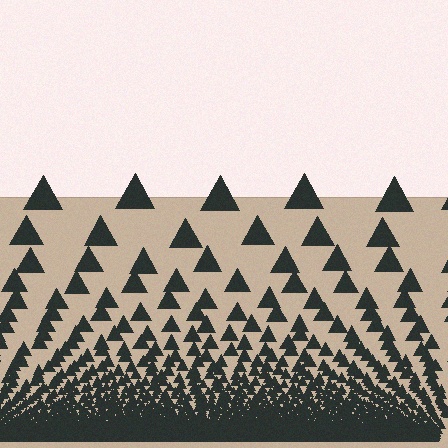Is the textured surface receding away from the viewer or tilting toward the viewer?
The surface appears to tilt toward the viewer. Texture elements get larger and sparser toward the top.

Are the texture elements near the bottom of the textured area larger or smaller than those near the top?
Smaller. The gradient is inverted — elements near the bottom are smaller and denser.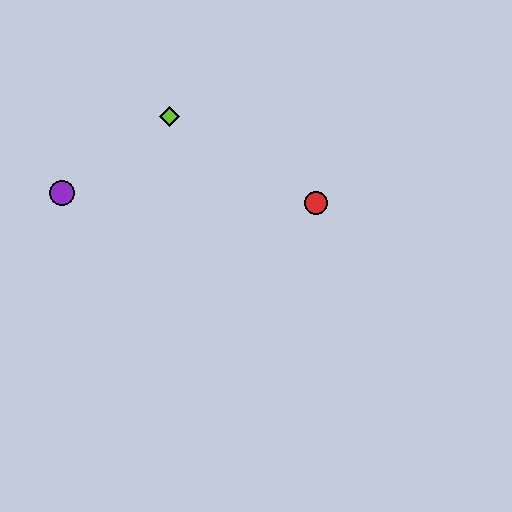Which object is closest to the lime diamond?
The purple circle is closest to the lime diamond.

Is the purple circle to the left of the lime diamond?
Yes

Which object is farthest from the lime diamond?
The red circle is farthest from the lime diamond.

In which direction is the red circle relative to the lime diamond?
The red circle is to the right of the lime diamond.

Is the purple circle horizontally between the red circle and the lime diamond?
No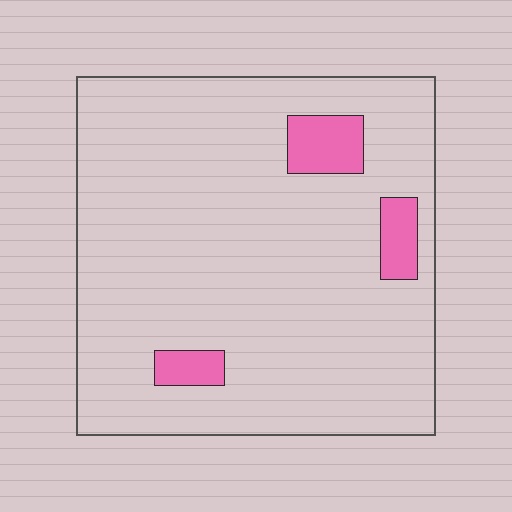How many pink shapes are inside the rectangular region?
3.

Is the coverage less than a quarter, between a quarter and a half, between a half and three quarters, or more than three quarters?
Less than a quarter.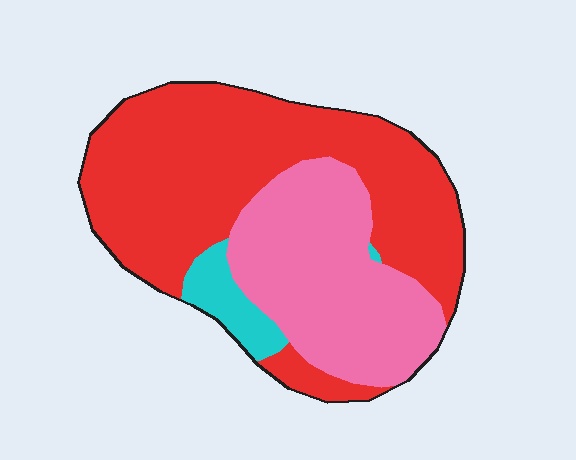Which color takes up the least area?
Cyan, at roughly 5%.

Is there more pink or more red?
Red.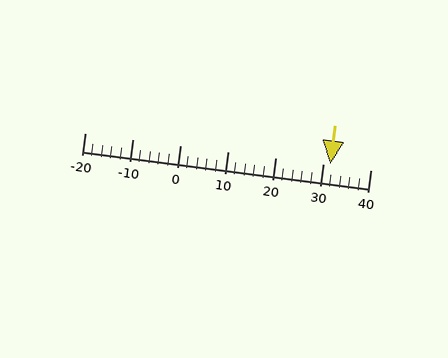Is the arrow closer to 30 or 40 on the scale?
The arrow is closer to 30.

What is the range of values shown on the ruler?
The ruler shows values from -20 to 40.